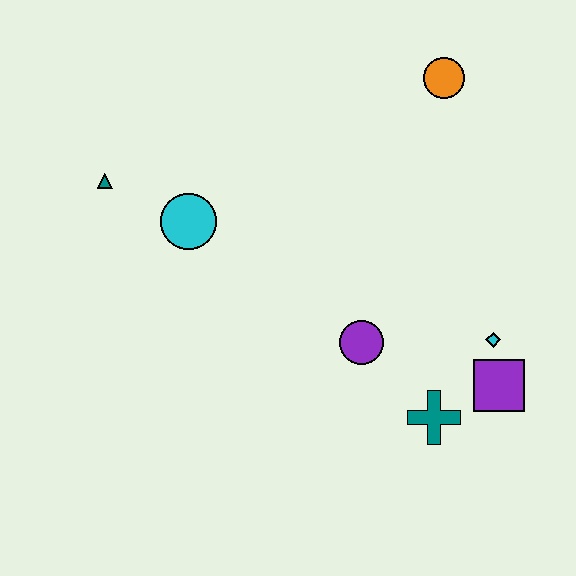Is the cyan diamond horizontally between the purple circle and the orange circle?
No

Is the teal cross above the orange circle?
No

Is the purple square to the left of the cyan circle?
No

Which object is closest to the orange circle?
The cyan diamond is closest to the orange circle.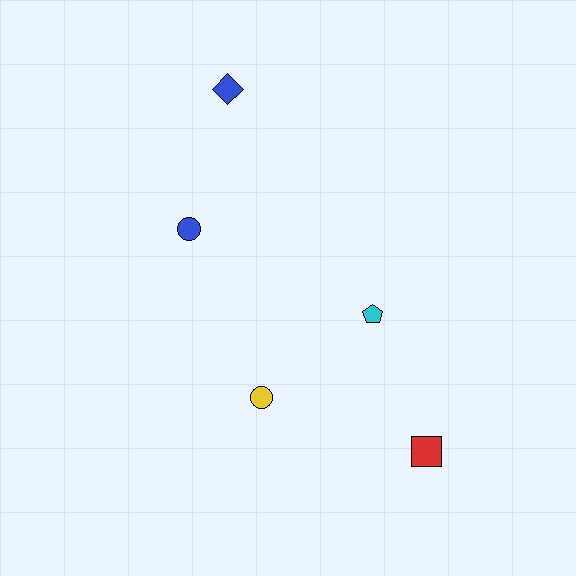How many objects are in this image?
There are 5 objects.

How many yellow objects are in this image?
There is 1 yellow object.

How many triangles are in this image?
There are no triangles.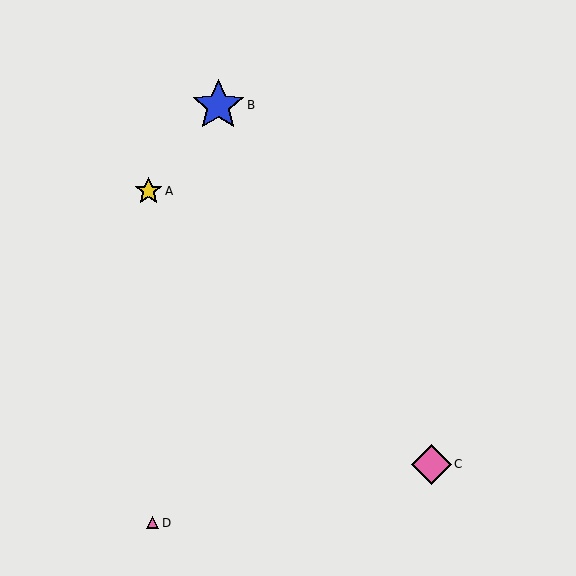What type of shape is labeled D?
Shape D is a pink triangle.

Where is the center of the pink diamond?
The center of the pink diamond is at (431, 464).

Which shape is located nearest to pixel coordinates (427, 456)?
The pink diamond (labeled C) at (431, 464) is nearest to that location.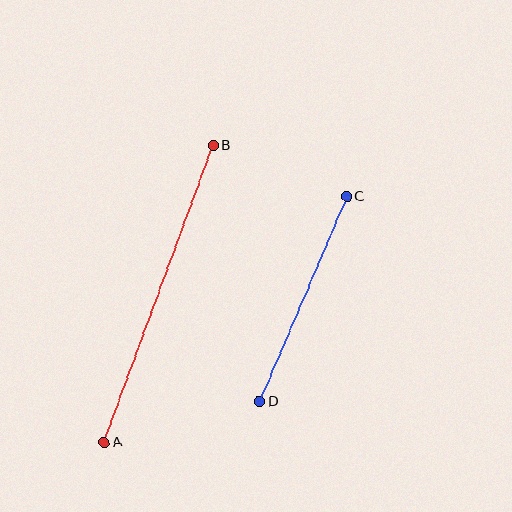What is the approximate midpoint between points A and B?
The midpoint is at approximately (159, 294) pixels.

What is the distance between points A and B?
The distance is approximately 316 pixels.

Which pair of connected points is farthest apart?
Points A and B are farthest apart.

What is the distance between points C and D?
The distance is approximately 223 pixels.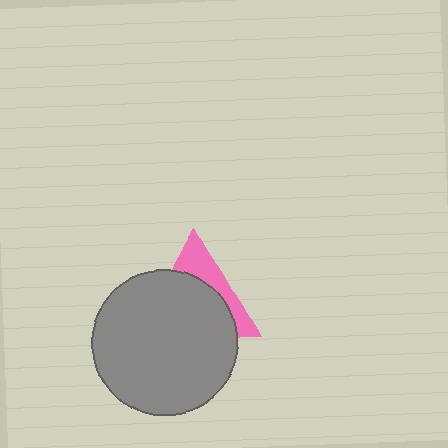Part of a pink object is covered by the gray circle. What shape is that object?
It is a triangle.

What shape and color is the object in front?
The object in front is a gray circle.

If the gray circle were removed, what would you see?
You would see the complete pink triangle.